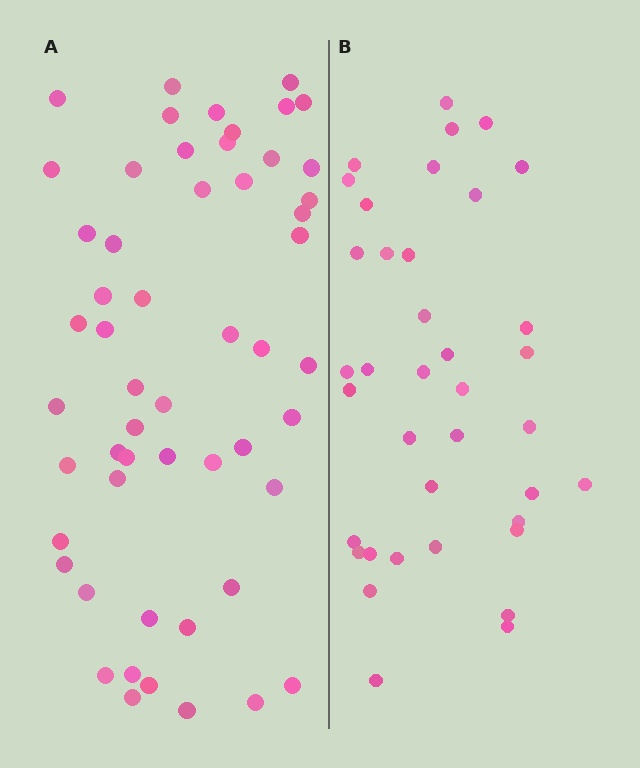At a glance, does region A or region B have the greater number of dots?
Region A (the left region) has more dots.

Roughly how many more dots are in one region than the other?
Region A has approximately 15 more dots than region B.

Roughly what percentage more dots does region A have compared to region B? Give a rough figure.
About 40% more.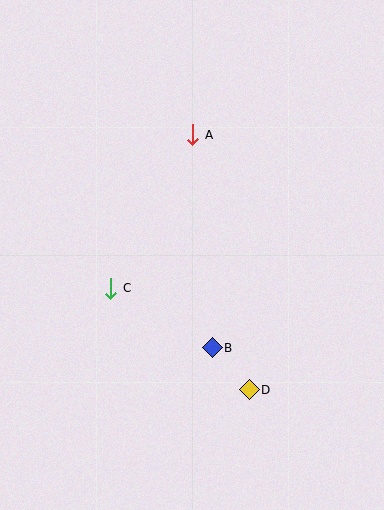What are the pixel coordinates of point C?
Point C is at (111, 288).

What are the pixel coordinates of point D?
Point D is at (249, 390).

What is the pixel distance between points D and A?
The distance between D and A is 261 pixels.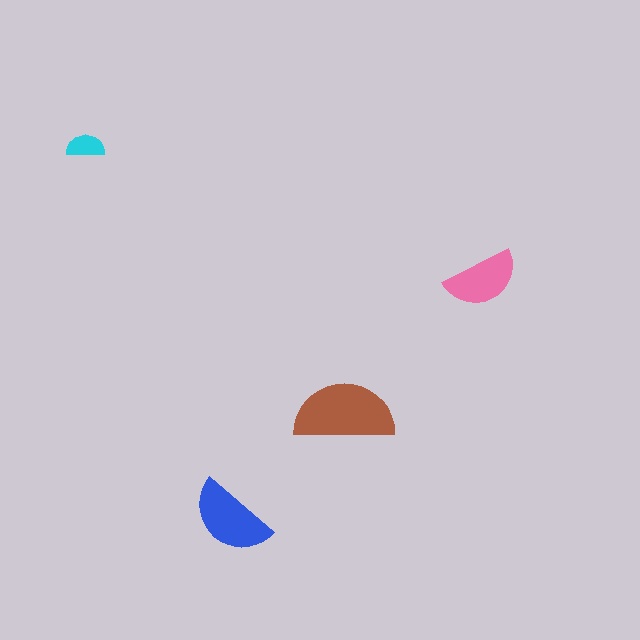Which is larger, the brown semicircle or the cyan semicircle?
The brown one.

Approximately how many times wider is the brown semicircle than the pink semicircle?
About 1.5 times wider.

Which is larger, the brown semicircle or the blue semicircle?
The brown one.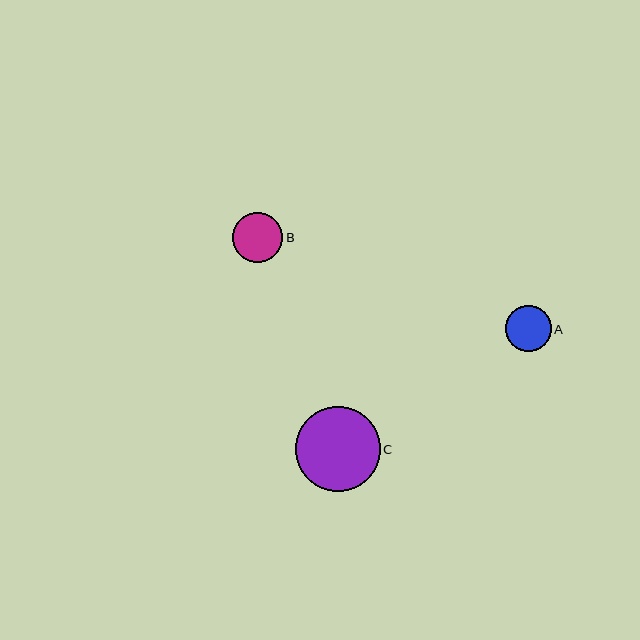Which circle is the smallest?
Circle A is the smallest with a size of approximately 46 pixels.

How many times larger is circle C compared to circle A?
Circle C is approximately 1.9 times the size of circle A.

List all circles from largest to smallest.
From largest to smallest: C, B, A.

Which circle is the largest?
Circle C is the largest with a size of approximately 85 pixels.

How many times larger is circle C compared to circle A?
Circle C is approximately 1.9 times the size of circle A.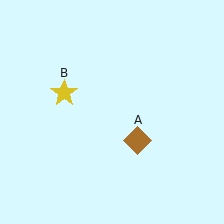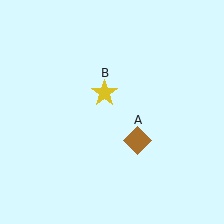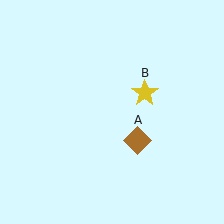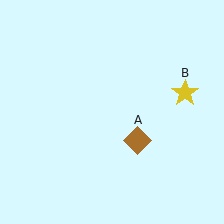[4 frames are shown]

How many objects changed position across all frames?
1 object changed position: yellow star (object B).